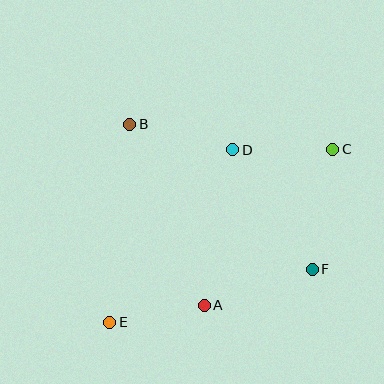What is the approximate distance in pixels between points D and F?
The distance between D and F is approximately 144 pixels.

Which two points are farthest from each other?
Points C and E are farthest from each other.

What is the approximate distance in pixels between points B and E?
The distance between B and E is approximately 199 pixels.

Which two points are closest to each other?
Points A and E are closest to each other.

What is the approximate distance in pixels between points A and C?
The distance between A and C is approximately 202 pixels.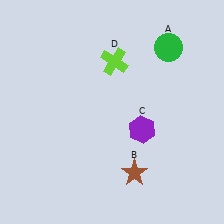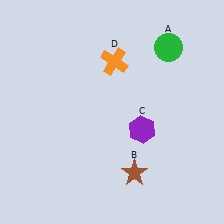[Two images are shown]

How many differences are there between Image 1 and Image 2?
There is 1 difference between the two images.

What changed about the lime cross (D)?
In Image 1, D is lime. In Image 2, it changed to orange.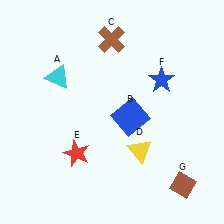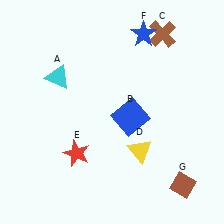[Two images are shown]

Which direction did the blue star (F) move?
The blue star (F) moved up.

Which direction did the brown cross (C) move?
The brown cross (C) moved right.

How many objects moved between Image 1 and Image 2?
2 objects moved between the two images.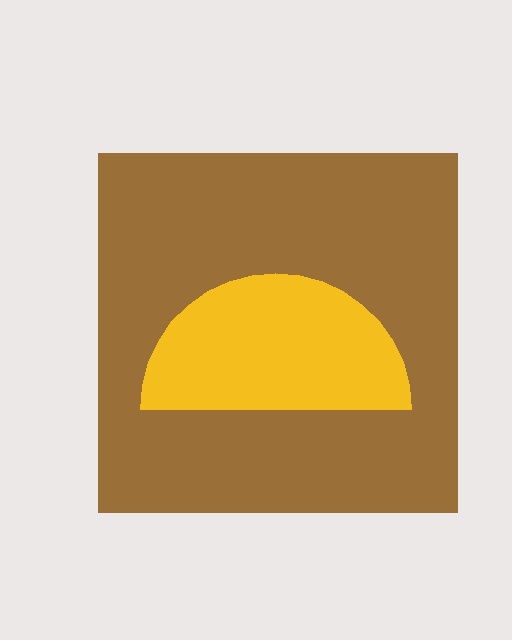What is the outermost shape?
The brown square.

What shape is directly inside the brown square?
The yellow semicircle.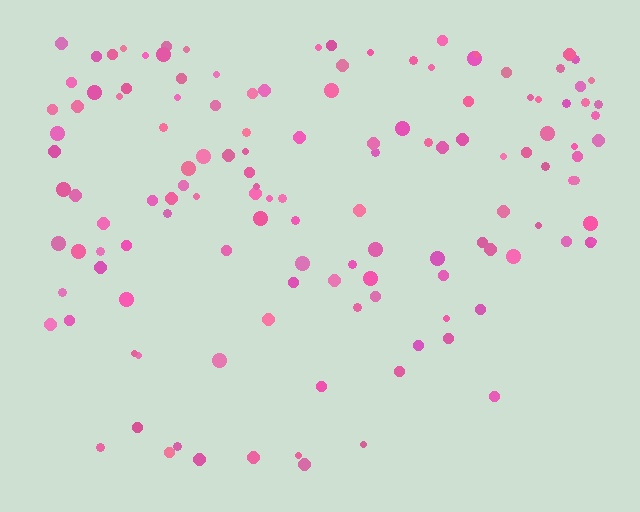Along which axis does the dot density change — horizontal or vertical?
Vertical.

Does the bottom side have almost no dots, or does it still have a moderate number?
Still a moderate number, just noticeably fewer than the top.